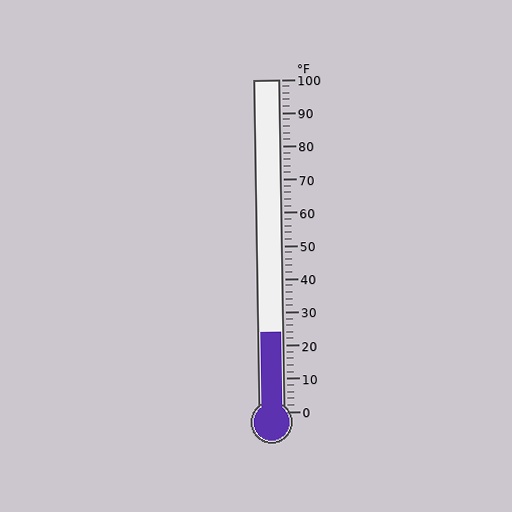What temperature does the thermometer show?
The thermometer shows approximately 24°F.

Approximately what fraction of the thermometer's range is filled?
The thermometer is filled to approximately 25% of its range.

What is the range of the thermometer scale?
The thermometer scale ranges from 0°F to 100°F.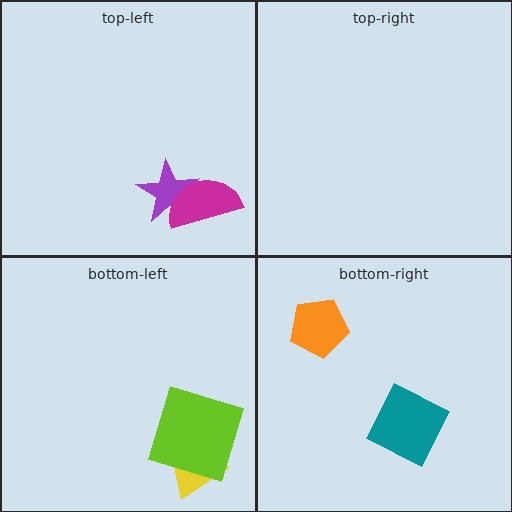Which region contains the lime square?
The bottom-left region.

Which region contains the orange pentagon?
The bottom-right region.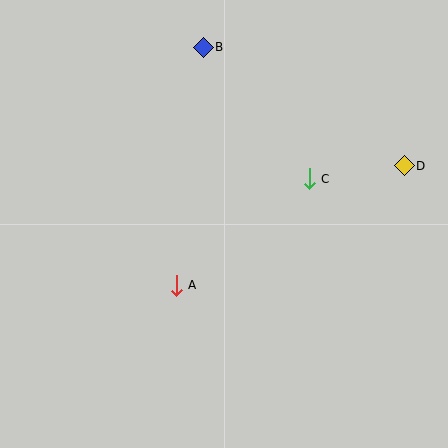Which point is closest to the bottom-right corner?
Point D is closest to the bottom-right corner.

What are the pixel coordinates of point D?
Point D is at (404, 166).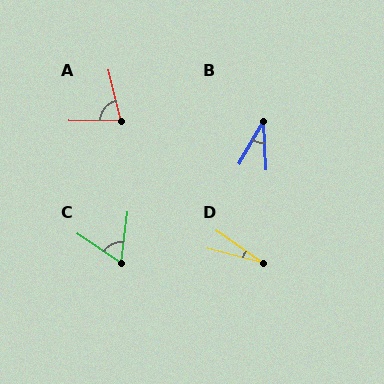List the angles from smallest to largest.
D (21°), B (33°), C (63°), A (76°).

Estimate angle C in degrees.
Approximately 63 degrees.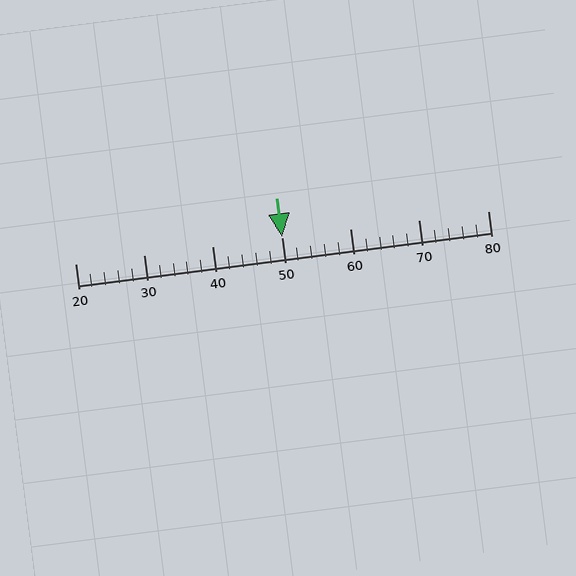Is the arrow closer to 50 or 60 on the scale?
The arrow is closer to 50.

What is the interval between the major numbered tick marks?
The major tick marks are spaced 10 units apart.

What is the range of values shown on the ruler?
The ruler shows values from 20 to 80.